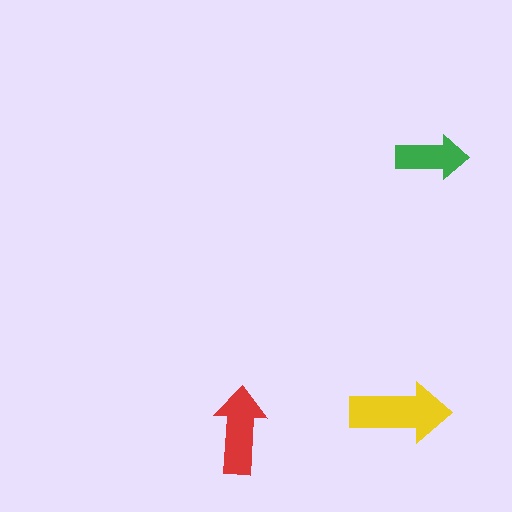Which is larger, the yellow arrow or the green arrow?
The yellow one.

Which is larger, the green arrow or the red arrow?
The red one.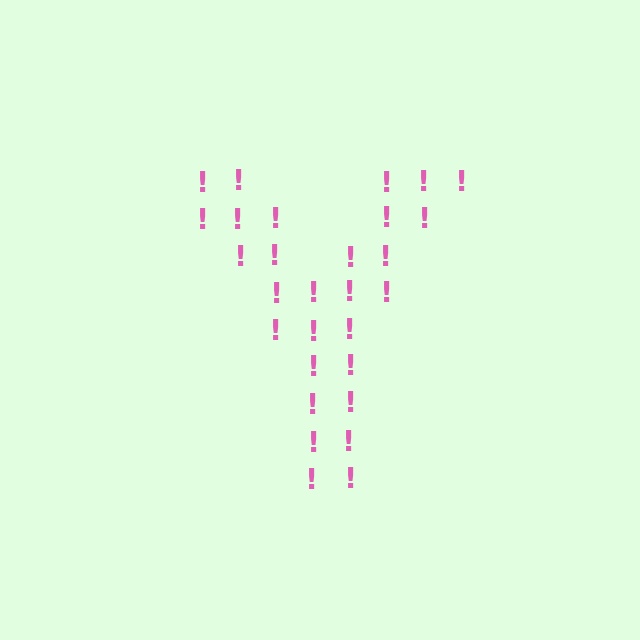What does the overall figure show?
The overall figure shows the letter Y.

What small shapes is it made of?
It is made of small exclamation marks.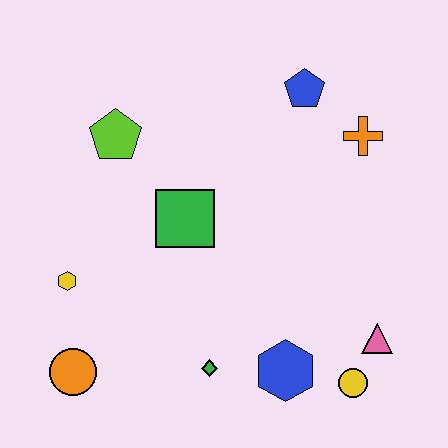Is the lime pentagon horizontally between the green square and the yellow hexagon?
Yes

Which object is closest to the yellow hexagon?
The orange circle is closest to the yellow hexagon.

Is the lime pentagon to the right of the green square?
No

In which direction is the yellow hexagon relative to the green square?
The yellow hexagon is to the left of the green square.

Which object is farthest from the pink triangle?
The lime pentagon is farthest from the pink triangle.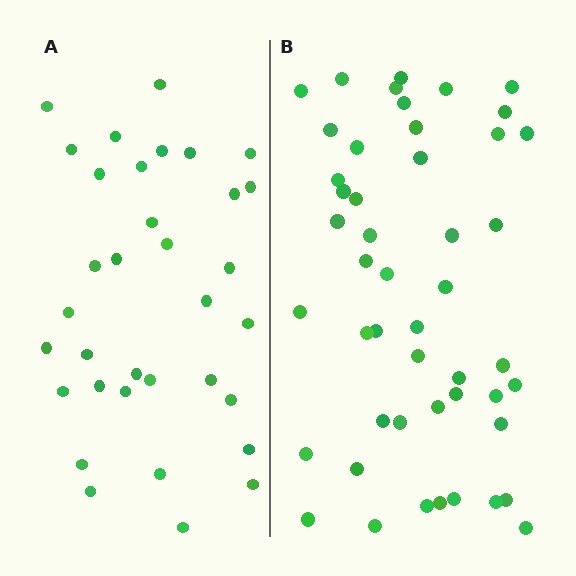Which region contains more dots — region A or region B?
Region B (the right region) has more dots.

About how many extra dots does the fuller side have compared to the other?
Region B has approximately 15 more dots than region A.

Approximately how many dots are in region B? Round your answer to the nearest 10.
About 50 dots. (The exact count is 48, which rounds to 50.)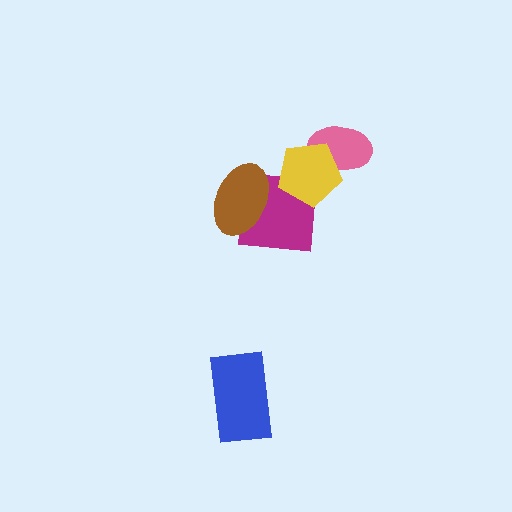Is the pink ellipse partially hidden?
Yes, it is partially covered by another shape.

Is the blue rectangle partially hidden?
No, no other shape covers it.